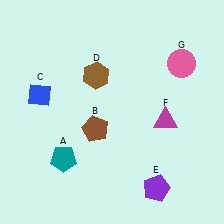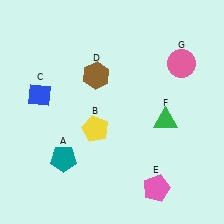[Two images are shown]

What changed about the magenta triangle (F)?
In Image 1, F is magenta. In Image 2, it changed to green.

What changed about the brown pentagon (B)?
In Image 1, B is brown. In Image 2, it changed to yellow.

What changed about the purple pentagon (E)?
In Image 1, E is purple. In Image 2, it changed to pink.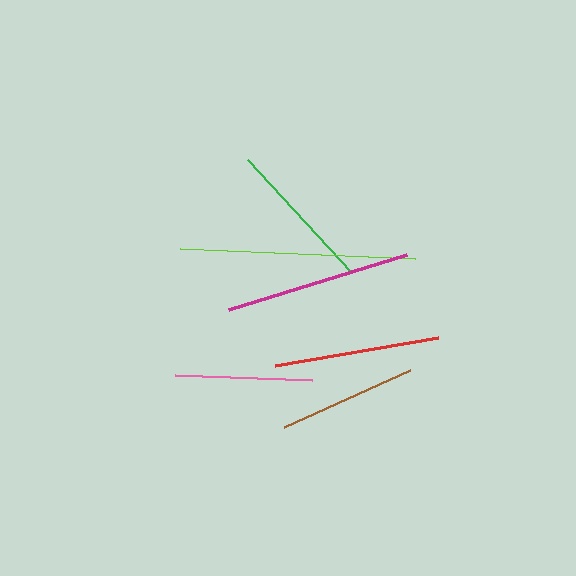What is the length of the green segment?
The green segment is approximately 154 pixels long.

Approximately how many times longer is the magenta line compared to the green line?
The magenta line is approximately 1.2 times the length of the green line.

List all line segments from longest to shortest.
From longest to shortest: lime, magenta, red, green, brown, pink.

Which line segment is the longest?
The lime line is the longest at approximately 235 pixels.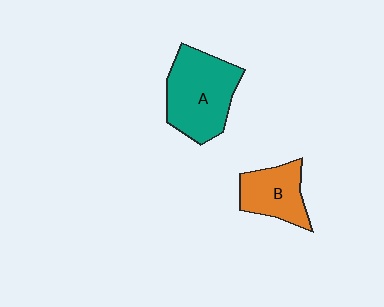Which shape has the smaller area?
Shape B (orange).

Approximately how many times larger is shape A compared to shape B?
Approximately 1.6 times.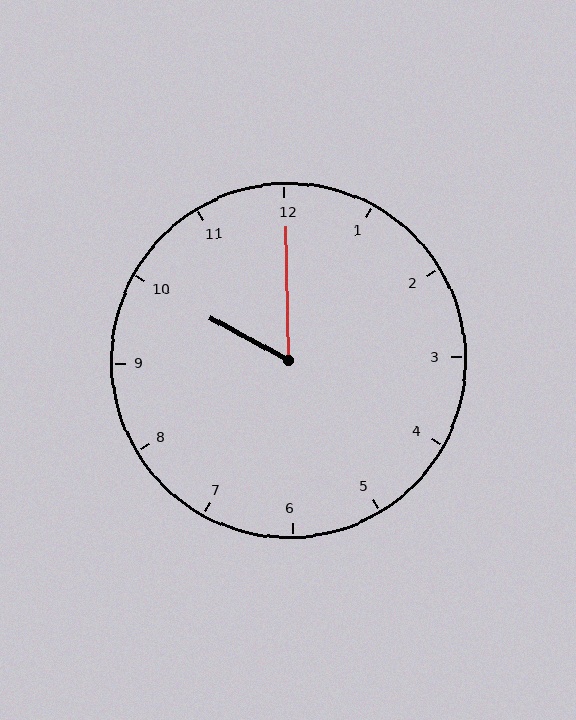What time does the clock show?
10:00.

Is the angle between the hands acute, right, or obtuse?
It is acute.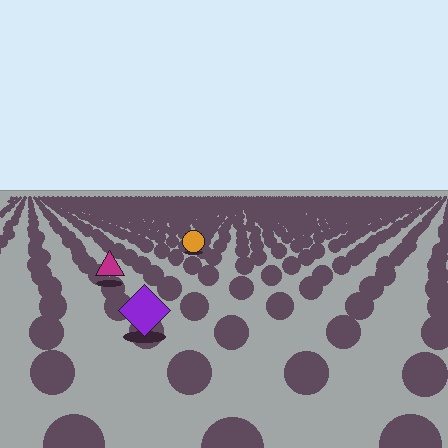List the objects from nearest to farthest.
From nearest to farthest: the purple diamond, the magenta triangle, the orange circle.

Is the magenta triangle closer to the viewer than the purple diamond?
No. The purple diamond is closer — you can tell from the texture gradient: the ground texture is coarser near it.